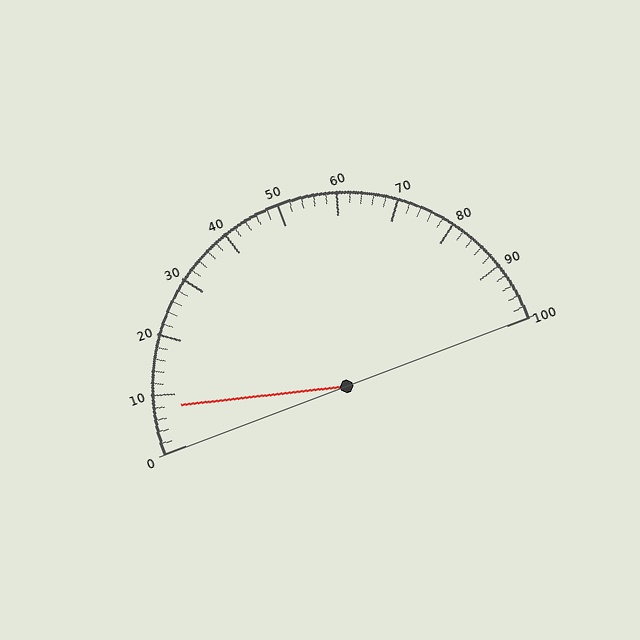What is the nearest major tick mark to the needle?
The nearest major tick mark is 10.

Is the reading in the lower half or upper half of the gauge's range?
The reading is in the lower half of the range (0 to 100).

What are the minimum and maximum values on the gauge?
The gauge ranges from 0 to 100.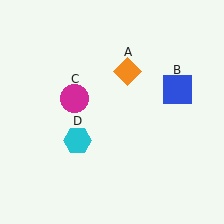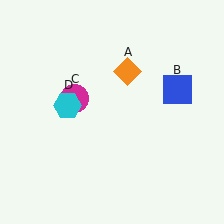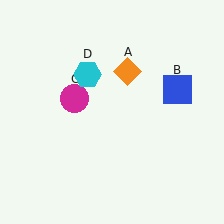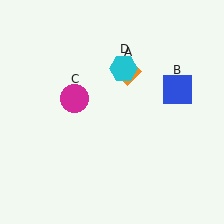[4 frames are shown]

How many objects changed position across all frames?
1 object changed position: cyan hexagon (object D).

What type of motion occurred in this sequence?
The cyan hexagon (object D) rotated clockwise around the center of the scene.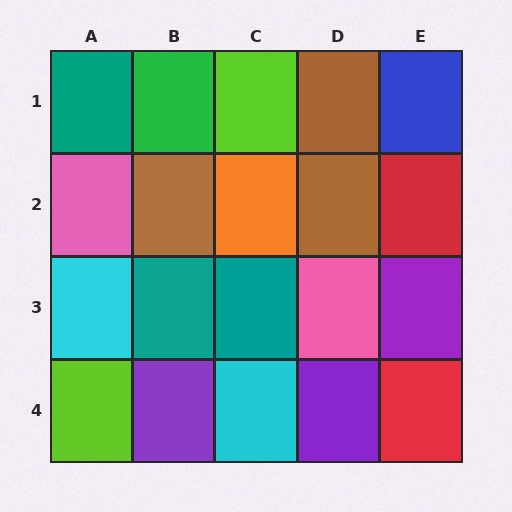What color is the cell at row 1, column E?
Blue.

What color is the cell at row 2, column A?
Pink.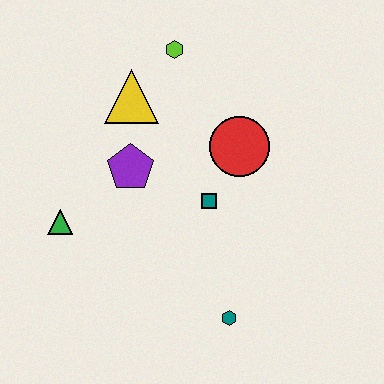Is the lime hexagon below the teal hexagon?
No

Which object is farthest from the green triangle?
The lime hexagon is farthest from the green triangle.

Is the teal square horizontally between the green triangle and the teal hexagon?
Yes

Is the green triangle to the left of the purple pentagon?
Yes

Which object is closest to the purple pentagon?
The yellow triangle is closest to the purple pentagon.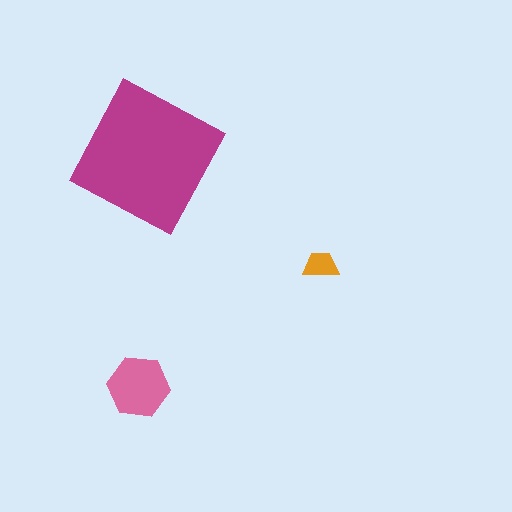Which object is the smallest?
The orange trapezoid.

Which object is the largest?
The magenta square.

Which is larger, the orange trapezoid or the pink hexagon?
The pink hexagon.